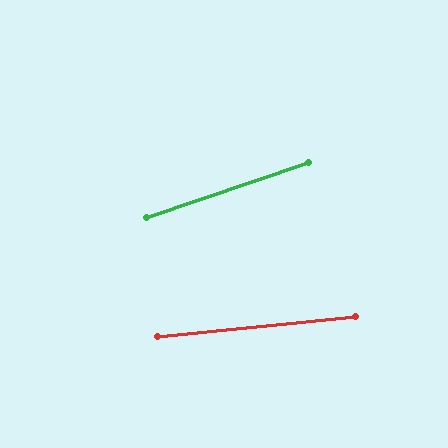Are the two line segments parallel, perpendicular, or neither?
Neither parallel nor perpendicular — they differ by about 13°.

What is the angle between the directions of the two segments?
Approximately 13 degrees.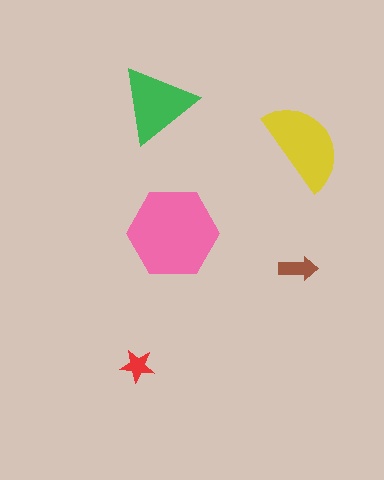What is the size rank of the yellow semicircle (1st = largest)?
2nd.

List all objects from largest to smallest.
The pink hexagon, the yellow semicircle, the green triangle, the brown arrow, the red star.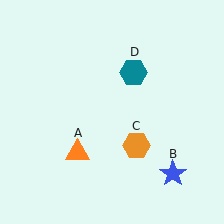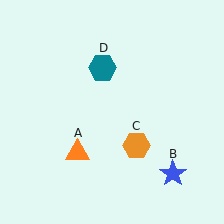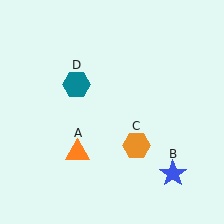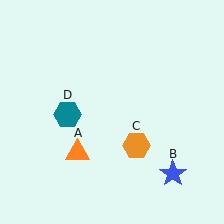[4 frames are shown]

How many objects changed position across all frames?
1 object changed position: teal hexagon (object D).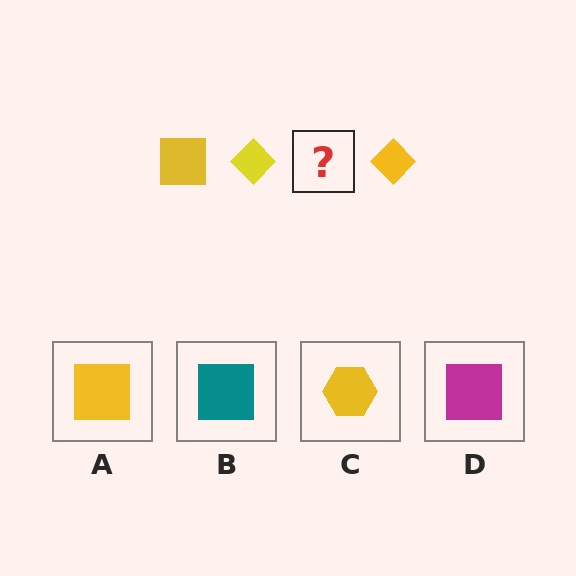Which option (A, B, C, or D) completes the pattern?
A.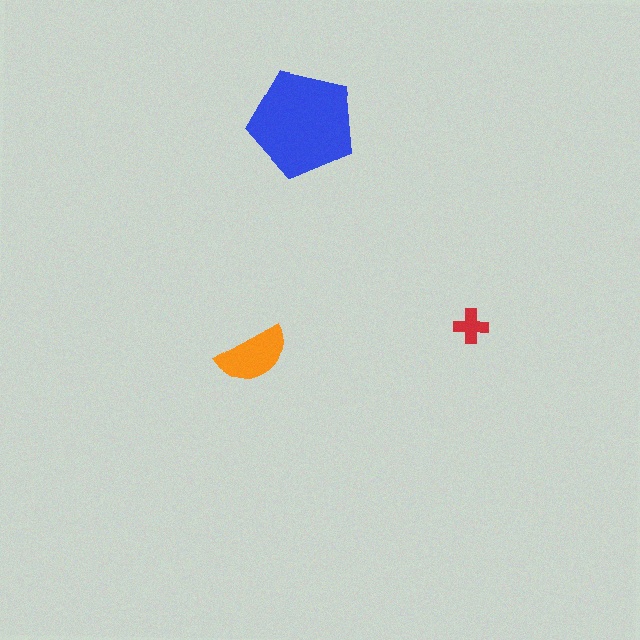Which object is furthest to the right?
The red cross is rightmost.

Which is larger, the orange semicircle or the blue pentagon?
The blue pentagon.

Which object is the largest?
The blue pentagon.